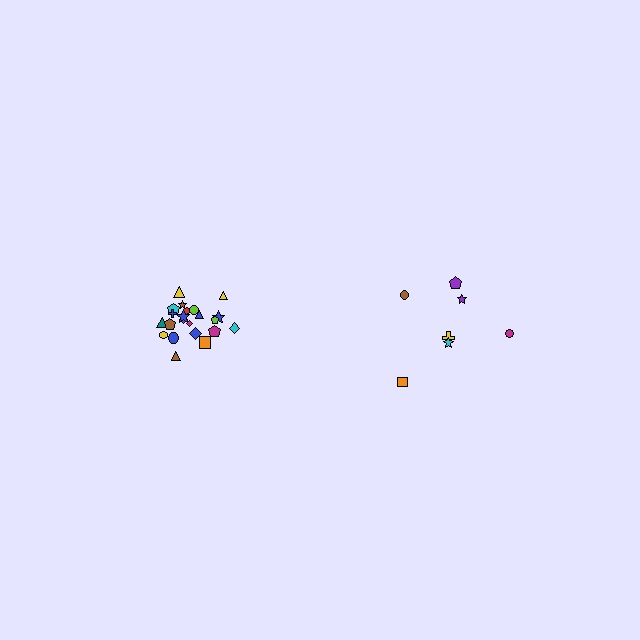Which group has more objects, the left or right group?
The left group.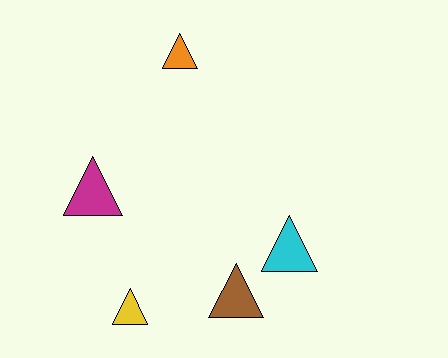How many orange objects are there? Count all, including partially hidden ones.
There is 1 orange object.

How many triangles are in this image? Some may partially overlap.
There are 5 triangles.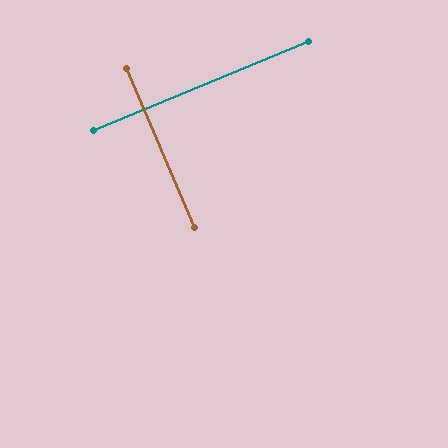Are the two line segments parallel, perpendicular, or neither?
Perpendicular — they meet at approximately 89°.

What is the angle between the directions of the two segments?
Approximately 89 degrees.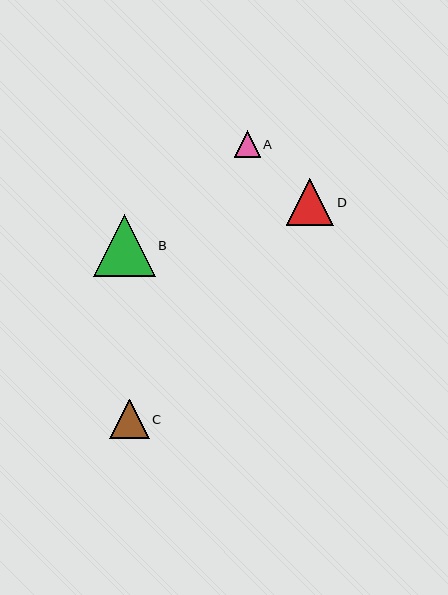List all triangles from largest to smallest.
From largest to smallest: B, D, C, A.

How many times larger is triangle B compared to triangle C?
Triangle B is approximately 1.5 times the size of triangle C.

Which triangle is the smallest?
Triangle A is the smallest with a size of approximately 26 pixels.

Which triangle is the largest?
Triangle B is the largest with a size of approximately 61 pixels.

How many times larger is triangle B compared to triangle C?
Triangle B is approximately 1.5 times the size of triangle C.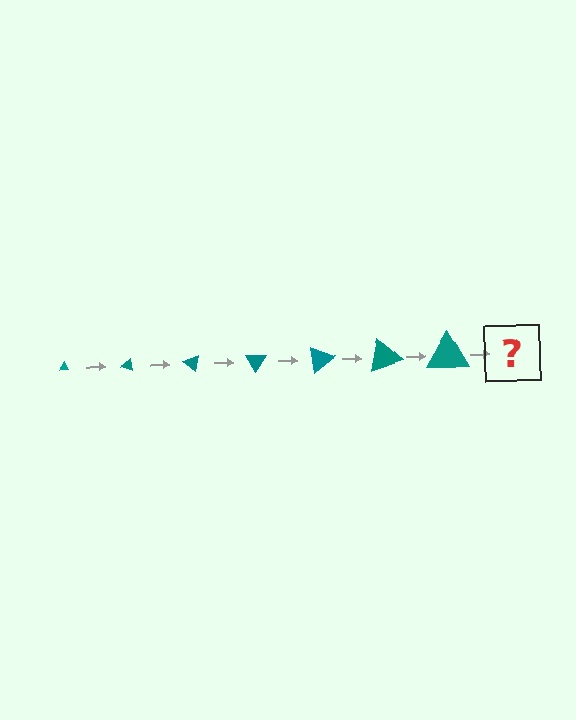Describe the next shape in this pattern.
It should be a triangle, larger than the previous one and rotated 140 degrees from the start.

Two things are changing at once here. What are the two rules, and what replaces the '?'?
The two rules are that the triangle grows larger each step and it rotates 20 degrees each step. The '?' should be a triangle, larger than the previous one and rotated 140 degrees from the start.